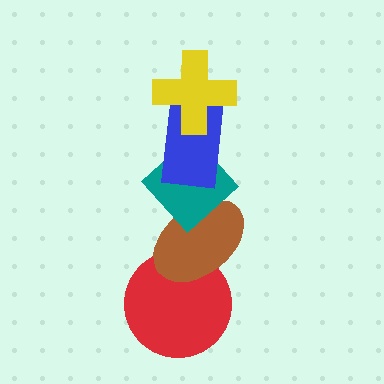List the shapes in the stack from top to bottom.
From top to bottom: the yellow cross, the blue rectangle, the teal diamond, the brown ellipse, the red circle.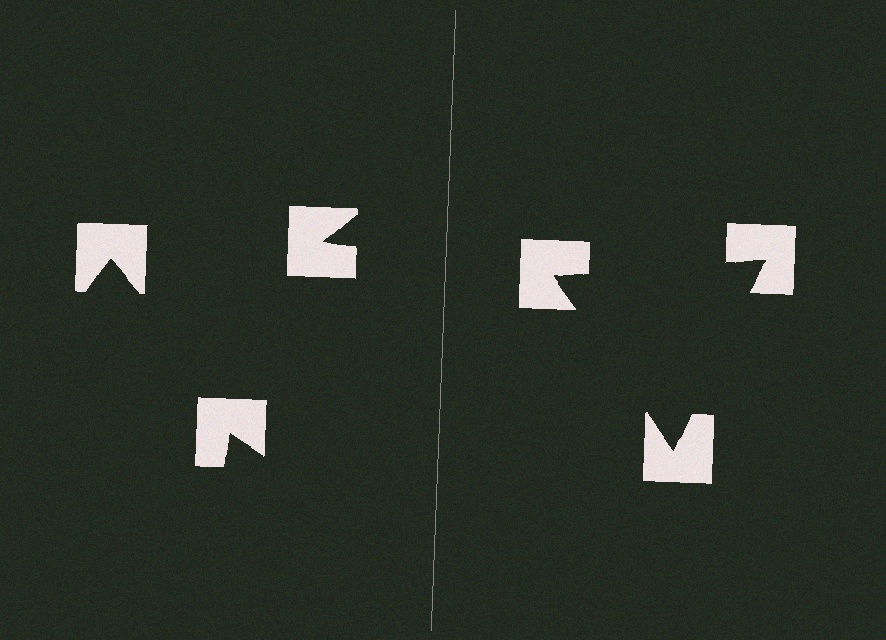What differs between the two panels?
The notched squares are positioned identically on both sides; only the wedge orientations differ. On the right they align to a triangle; on the left they are misaligned.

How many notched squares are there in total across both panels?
6 — 3 on each side.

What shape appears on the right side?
An illusory triangle.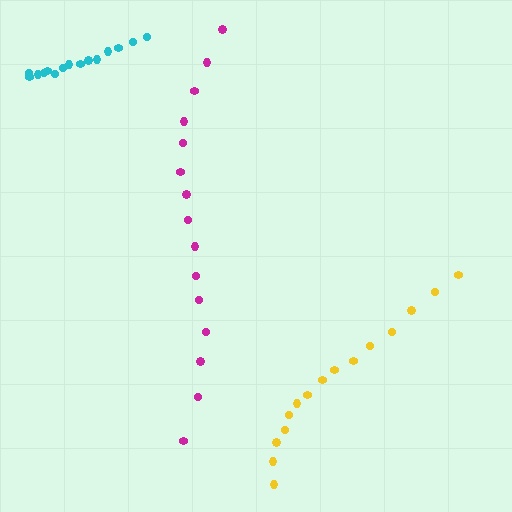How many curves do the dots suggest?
There are 3 distinct paths.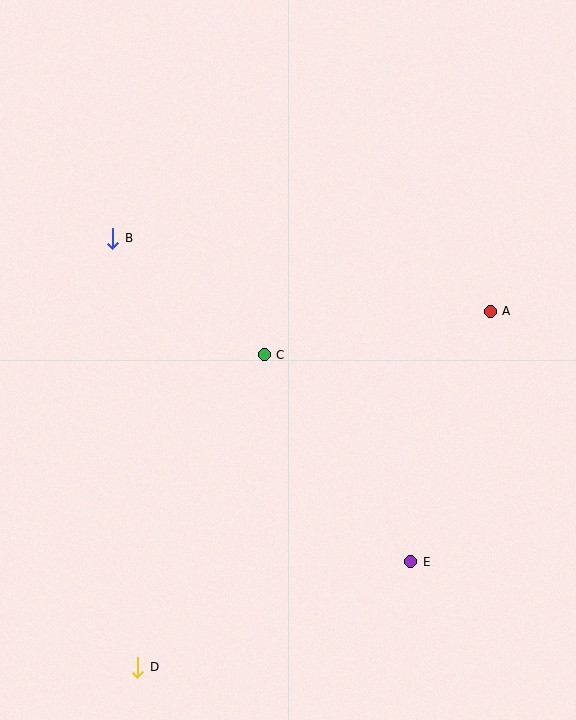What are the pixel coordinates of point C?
Point C is at (264, 355).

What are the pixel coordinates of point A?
Point A is at (490, 311).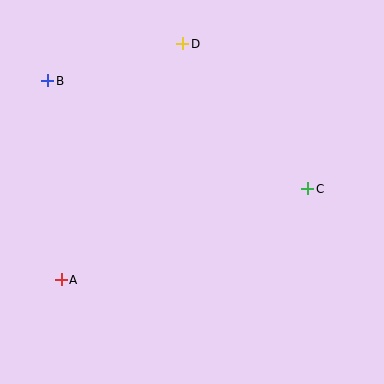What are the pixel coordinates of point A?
Point A is at (61, 280).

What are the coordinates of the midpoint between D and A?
The midpoint between D and A is at (122, 162).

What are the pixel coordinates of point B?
Point B is at (48, 81).